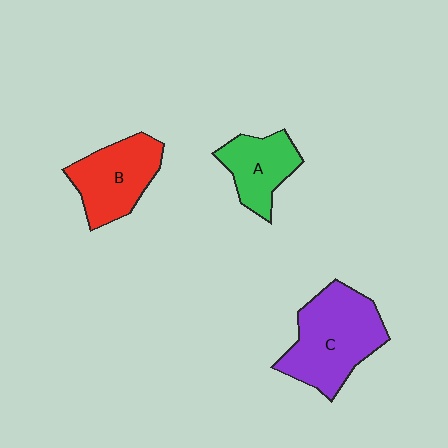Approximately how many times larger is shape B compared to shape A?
Approximately 1.3 times.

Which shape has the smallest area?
Shape A (green).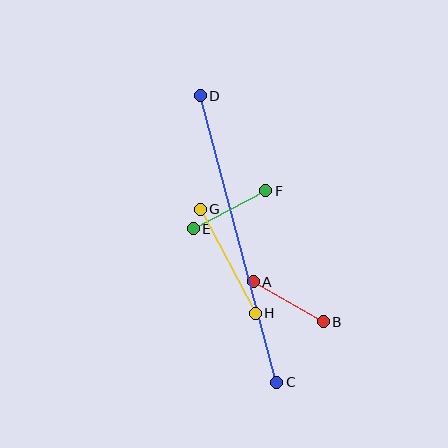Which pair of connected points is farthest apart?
Points C and D are farthest apart.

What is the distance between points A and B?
The distance is approximately 80 pixels.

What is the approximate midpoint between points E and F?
The midpoint is at approximately (230, 210) pixels.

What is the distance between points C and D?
The distance is approximately 296 pixels.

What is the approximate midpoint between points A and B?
The midpoint is at approximately (288, 302) pixels.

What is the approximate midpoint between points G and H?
The midpoint is at approximately (228, 261) pixels.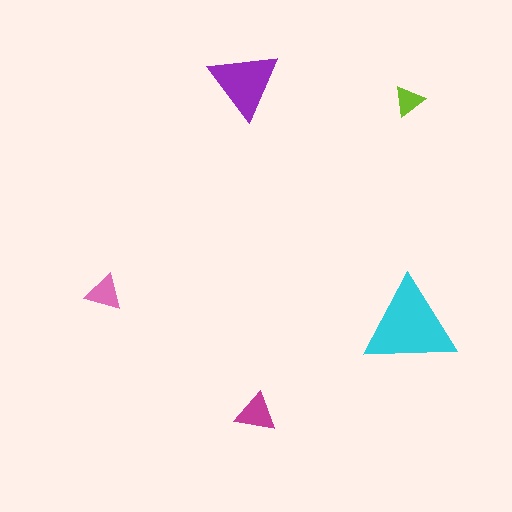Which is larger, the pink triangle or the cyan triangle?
The cyan one.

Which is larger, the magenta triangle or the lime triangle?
The magenta one.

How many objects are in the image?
There are 5 objects in the image.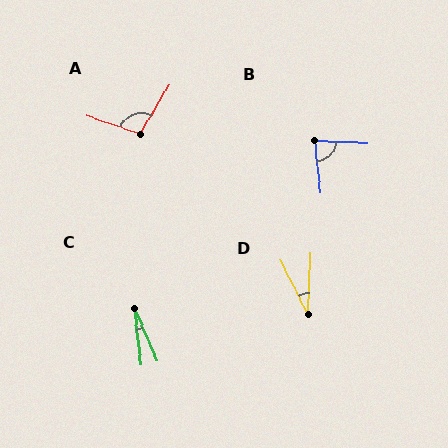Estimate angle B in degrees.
Approximately 81 degrees.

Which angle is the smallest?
C, at approximately 17 degrees.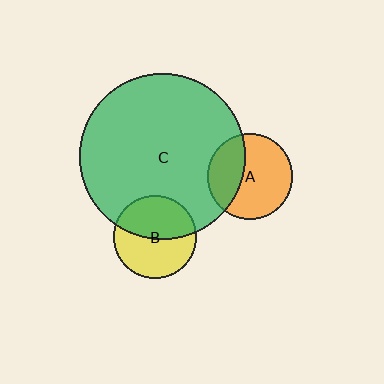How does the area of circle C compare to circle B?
Approximately 4.0 times.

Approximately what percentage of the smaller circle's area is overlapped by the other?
Approximately 35%.